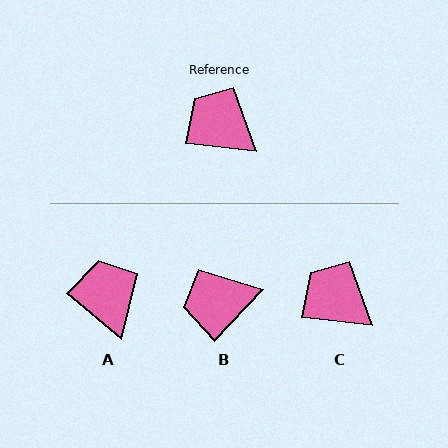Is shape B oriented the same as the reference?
No, it is off by about 53 degrees.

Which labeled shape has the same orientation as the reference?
C.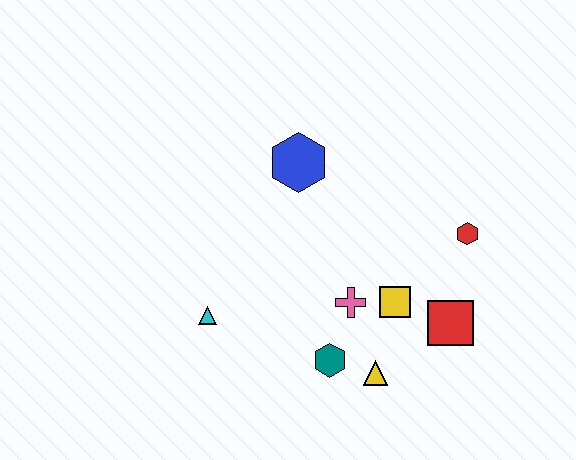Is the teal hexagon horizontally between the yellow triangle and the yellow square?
No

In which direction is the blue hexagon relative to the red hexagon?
The blue hexagon is to the left of the red hexagon.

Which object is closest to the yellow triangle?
The teal hexagon is closest to the yellow triangle.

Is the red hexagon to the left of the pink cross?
No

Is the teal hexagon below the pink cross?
Yes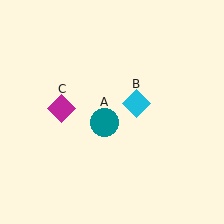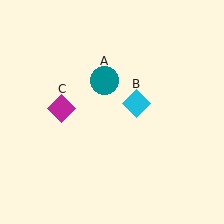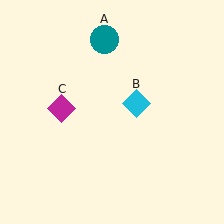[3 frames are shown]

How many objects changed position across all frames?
1 object changed position: teal circle (object A).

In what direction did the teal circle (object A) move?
The teal circle (object A) moved up.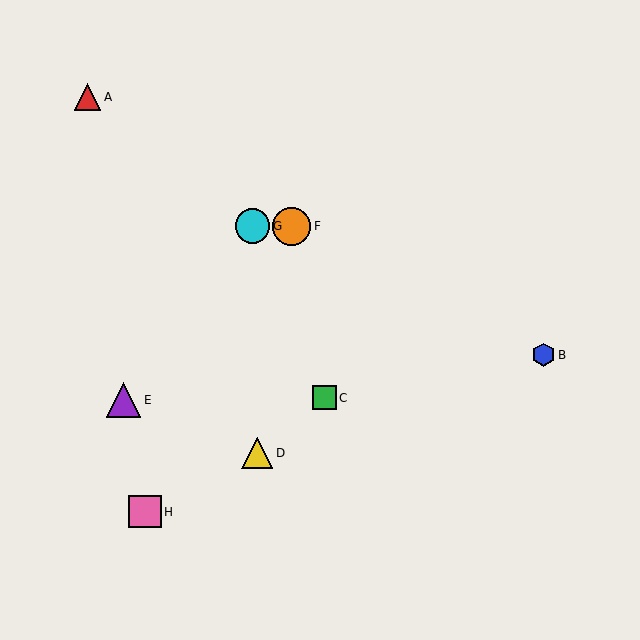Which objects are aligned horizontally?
Objects F, G are aligned horizontally.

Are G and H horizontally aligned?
No, G is at y≈226 and H is at y≈512.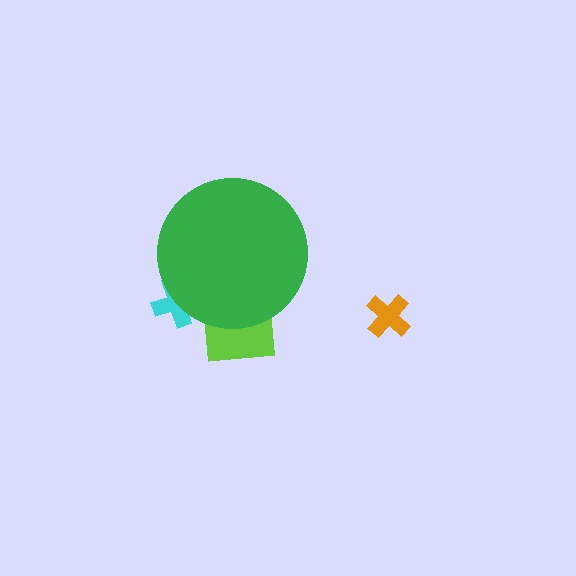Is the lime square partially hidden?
Yes, the lime square is partially hidden behind the green circle.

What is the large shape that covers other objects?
A green circle.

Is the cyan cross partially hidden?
Yes, the cyan cross is partially hidden behind the green circle.